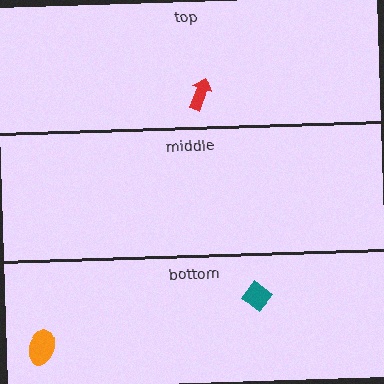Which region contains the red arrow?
The top region.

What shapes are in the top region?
The red arrow.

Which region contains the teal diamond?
The bottom region.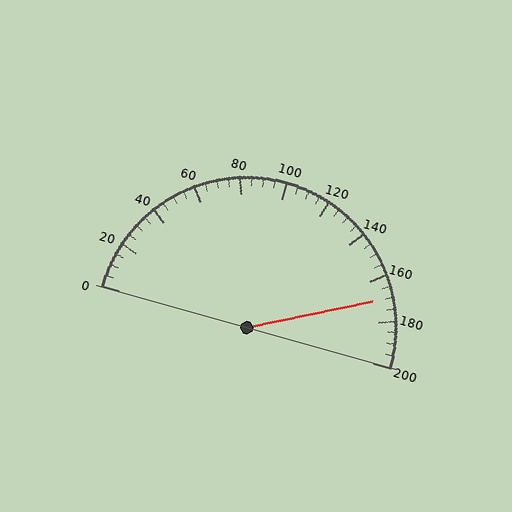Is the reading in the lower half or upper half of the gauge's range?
The reading is in the upper half of the range (0 to 200).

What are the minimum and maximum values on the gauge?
The gauge ranges from 0 to 200.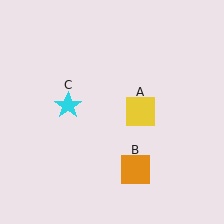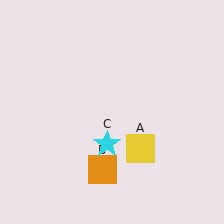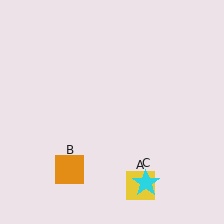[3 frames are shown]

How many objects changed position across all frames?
3 objects changed position: yellow square (object A), orange square (object B), cyan star (object C).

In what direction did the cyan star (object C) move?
The cyan star (object C) moved down and to the right.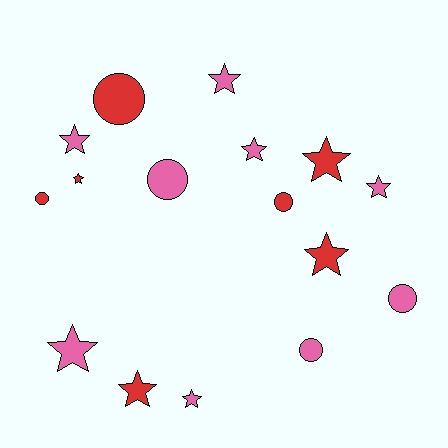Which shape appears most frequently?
Star, with 10 objects.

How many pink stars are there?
There are 6 pink stars.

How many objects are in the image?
There are 16 objects.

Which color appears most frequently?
Pink, with 9 objects.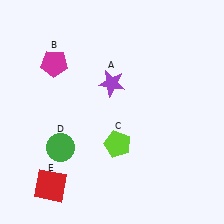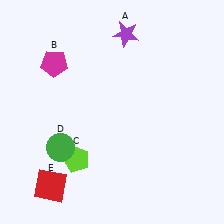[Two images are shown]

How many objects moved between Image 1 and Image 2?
2 objects moved between the two images.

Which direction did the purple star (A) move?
The purple star (A) moved up.